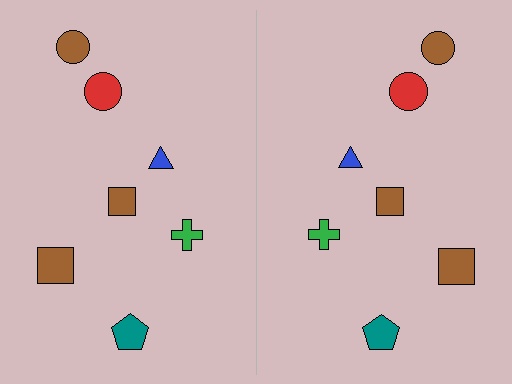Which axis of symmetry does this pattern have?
The pattern has a vertical axis of symmetry running through the center of the image.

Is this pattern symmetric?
Yes, this pattern has bilateral (reflection) symmetry.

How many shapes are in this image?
There are 14 shapes in this image.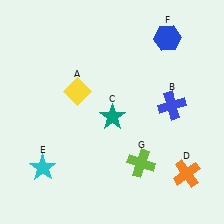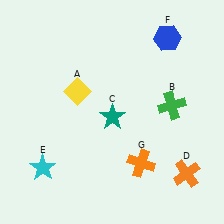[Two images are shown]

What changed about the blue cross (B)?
In Image 1, B is blue. In Image 2, it changed to green.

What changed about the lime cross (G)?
In Image 1, G is lime. In Image 2, it changed to orange.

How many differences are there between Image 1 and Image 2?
There are 2 differences between the two images.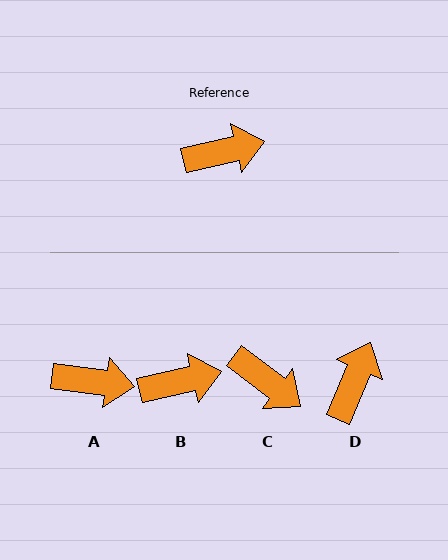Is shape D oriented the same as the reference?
No, it is off by about 54 degrees.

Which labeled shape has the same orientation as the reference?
B.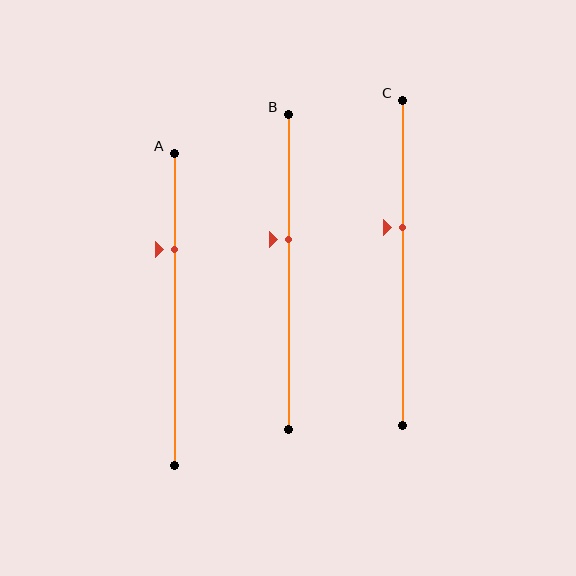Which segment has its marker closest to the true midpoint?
Segment B has its marker closest to the true midpoint.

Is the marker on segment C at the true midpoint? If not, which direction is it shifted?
No, the marker on segment C is shifted upward by about 11% of the segment length.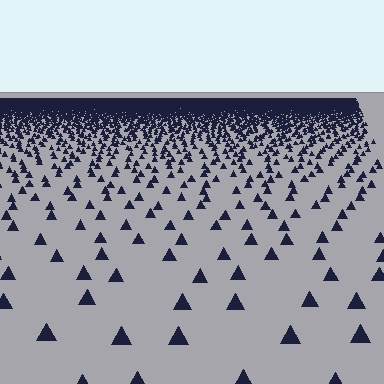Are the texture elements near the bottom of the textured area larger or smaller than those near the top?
Larger. Near the bottom, elements are closer to the viewer and appear at a bigger on-screen size.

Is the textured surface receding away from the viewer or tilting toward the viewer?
The surface is receding away from the viewer. Texture elements get smaller and denser toward the top.